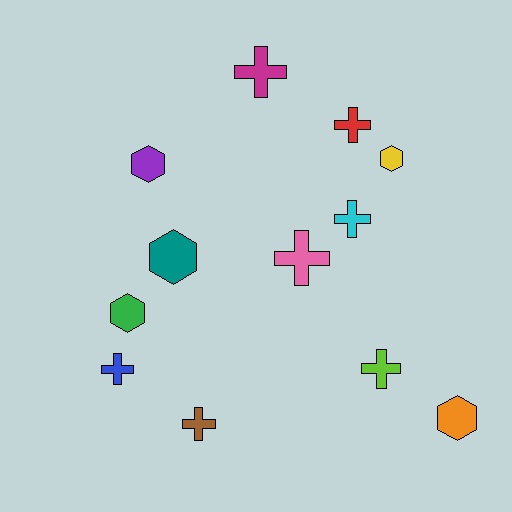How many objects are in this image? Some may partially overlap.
There are 12 objects.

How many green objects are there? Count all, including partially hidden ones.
There is 1 green object.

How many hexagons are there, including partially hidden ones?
There are 5 hexagons.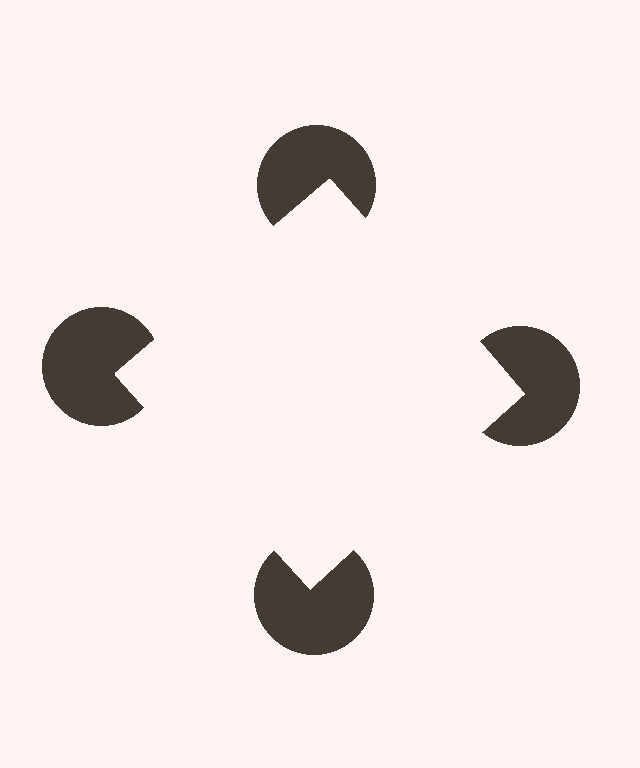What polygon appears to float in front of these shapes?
An illusory square — its edges are inferred from the aligned wedge cuts in the pac-man discs, not physically drawn.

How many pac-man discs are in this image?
There are 4 — one at each vertex of the illusory square.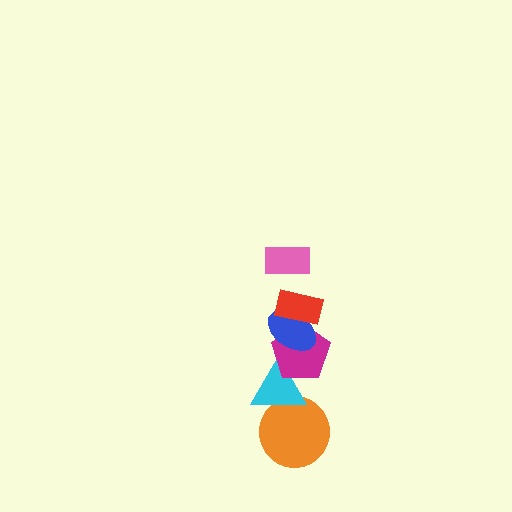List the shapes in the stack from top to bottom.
From top to bottom: the pink rectangle, the red rectangle, the blue ellipse, the magenta pentagon, the cyan triangle, the orange circle.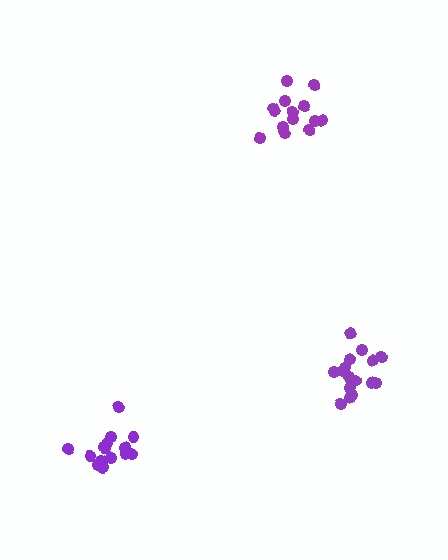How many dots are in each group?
Group 1: 17 dots, Group 2: 14 dots, Group 3: 16 dots (47 total).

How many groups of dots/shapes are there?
There are 3 groups.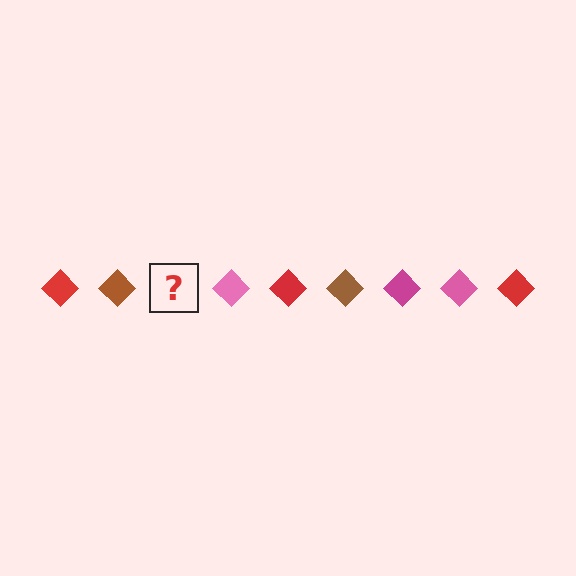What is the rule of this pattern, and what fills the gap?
The rule is that the pattern cycles through red, brown, magenta, pink diamonds. The gap should be filled with a magenta diamond.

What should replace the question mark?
The question mark should be replaced with a magenta diamond.